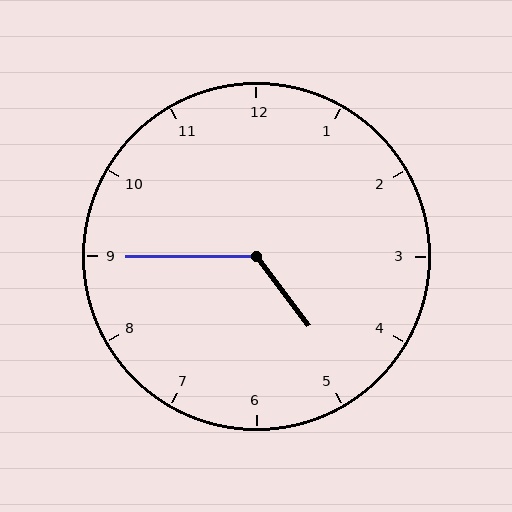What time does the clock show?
4:45.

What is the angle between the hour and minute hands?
Approximately 128 degrees.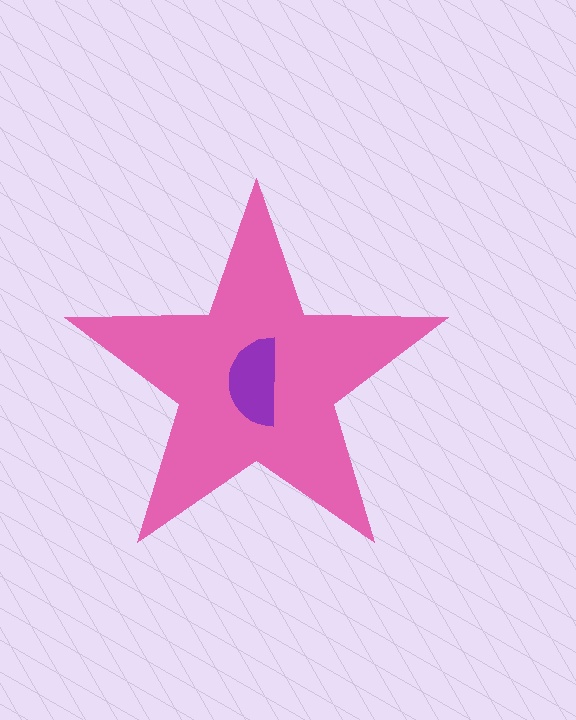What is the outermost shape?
The pink star.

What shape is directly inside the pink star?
The purple semicircle.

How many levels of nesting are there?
2.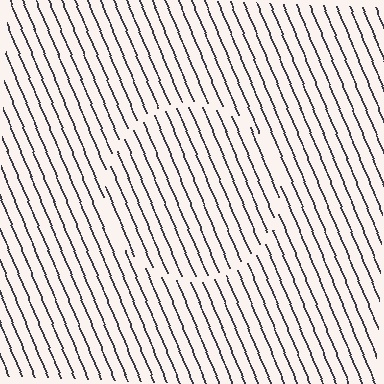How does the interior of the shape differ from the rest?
The interior of the shape contains the same grating, shifted by half a period — the contour is defined by the phase discontinuity where line-ends from the inner and outer gratings abut.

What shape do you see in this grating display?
An illusory circle. The interior of the shape contains the same grating, shifted by half a period — the contour is defined by the phase discontinuity where line-ends from the inner and outer gratings abut.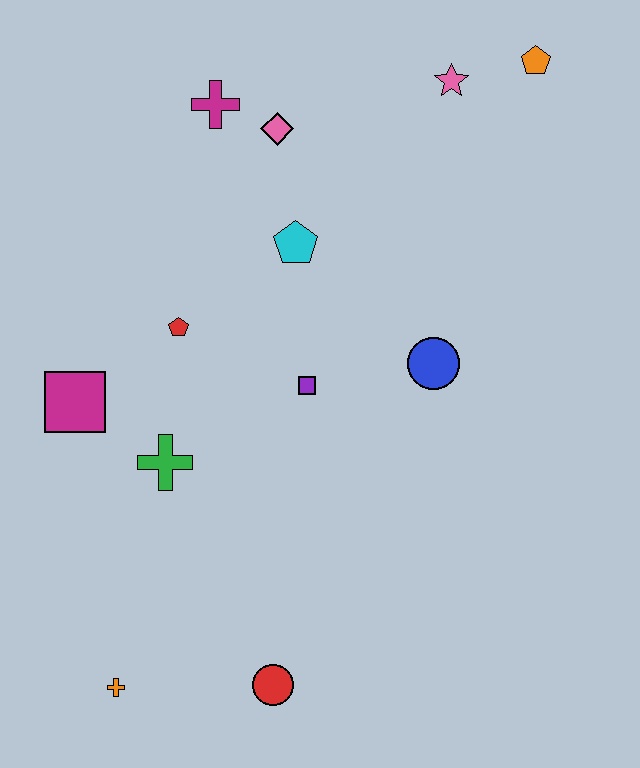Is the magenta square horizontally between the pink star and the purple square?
No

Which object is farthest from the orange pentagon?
The orange cross is farthest from the orange pentagon.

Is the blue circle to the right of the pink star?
No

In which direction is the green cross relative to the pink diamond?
The green cross is below the pink diamond.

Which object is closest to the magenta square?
The green cross is closest to the magenta square.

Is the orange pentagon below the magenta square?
No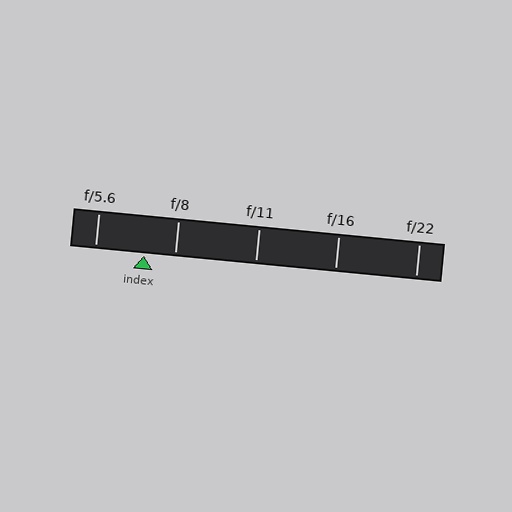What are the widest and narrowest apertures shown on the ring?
The widest aperture shown is f/5.6 and the narrowest is f/22.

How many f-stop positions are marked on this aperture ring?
There are 5 f-stop positions marked.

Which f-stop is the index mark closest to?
The index mark is closest to f/8.